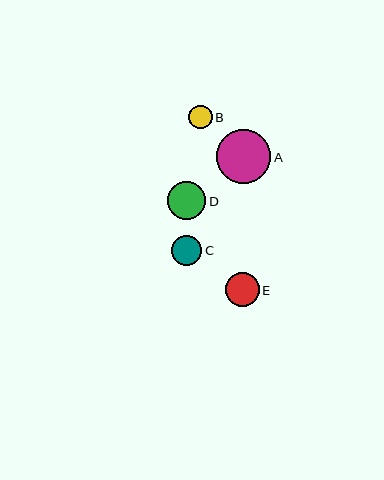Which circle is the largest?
Circle A is the largest with a size of approximately 55 pixels.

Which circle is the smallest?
Circle B is the smallest with a size of approximately 24 pixels.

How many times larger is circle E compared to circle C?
Circle E is approximately 1.1 times the size of circle C.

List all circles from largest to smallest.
From largest to smallest: A, D, E, C, B.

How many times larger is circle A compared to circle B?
Circle A is approximately 2.3 times the size of circle B.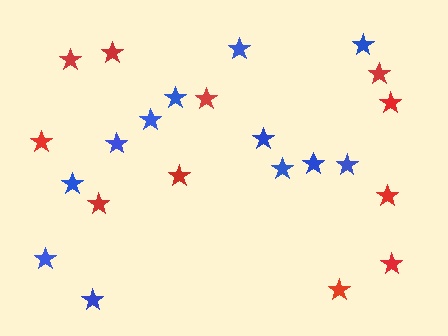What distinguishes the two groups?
There are 2 groups: one group of blue stars (12) and one group of red stars (11).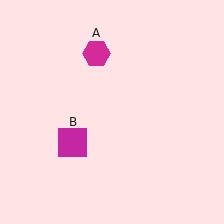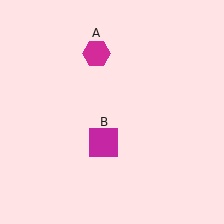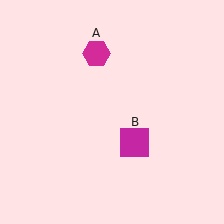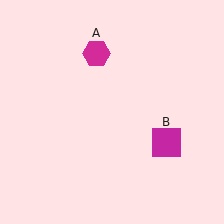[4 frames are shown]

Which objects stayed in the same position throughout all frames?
Magenta hexagon (object A) remained stationary.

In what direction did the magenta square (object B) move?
The magenta square (object B) moved right.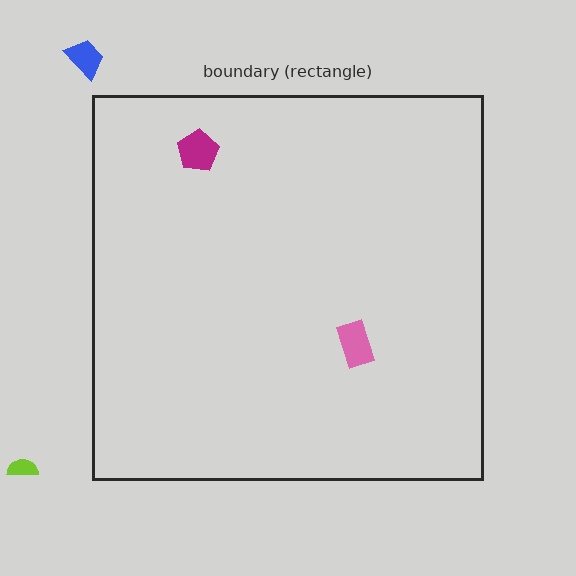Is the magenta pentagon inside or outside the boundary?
Inside.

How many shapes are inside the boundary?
2 inside, 2 outside.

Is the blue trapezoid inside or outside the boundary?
Outside.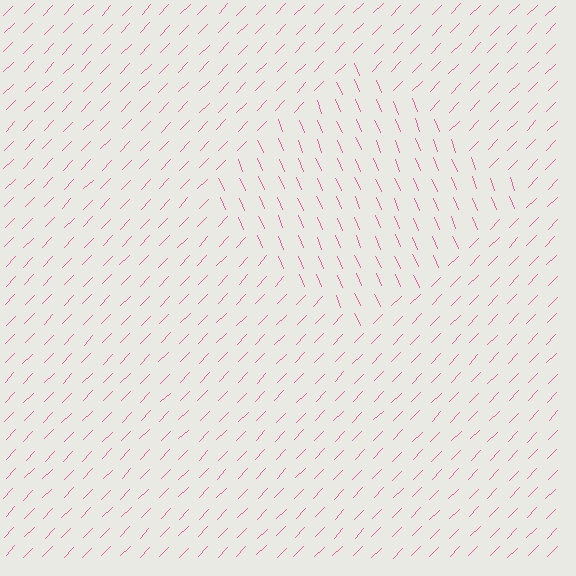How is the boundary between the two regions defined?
The boundary is defined purely by a change in line orientation (approximately 67 degrees difference). All lines are the same color and thickness.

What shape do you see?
I see a diamond.